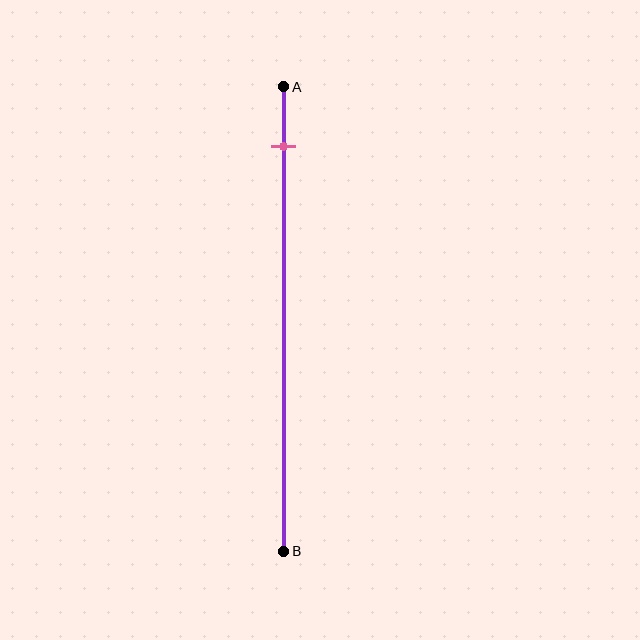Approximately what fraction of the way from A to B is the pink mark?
The pink mark is approximately 15% of the way from A to B.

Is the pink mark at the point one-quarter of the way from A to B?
No, the mark is at about 15% from A, not at the 25% one-quarter point.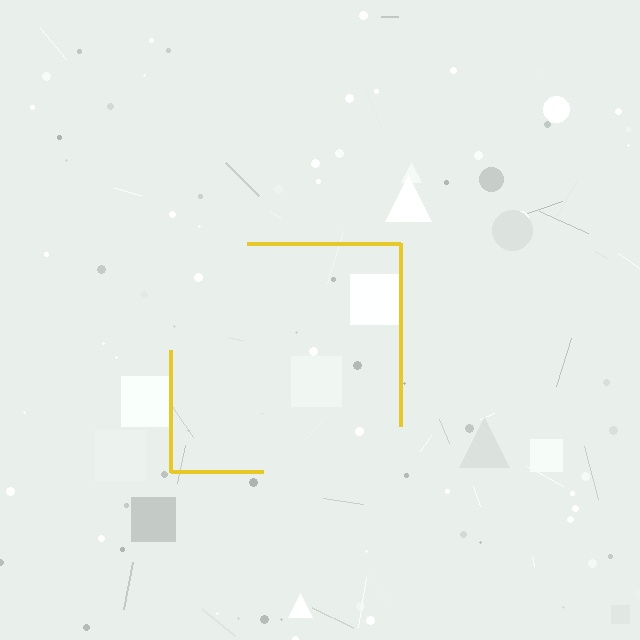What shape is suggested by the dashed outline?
The dashed outline suggests a square.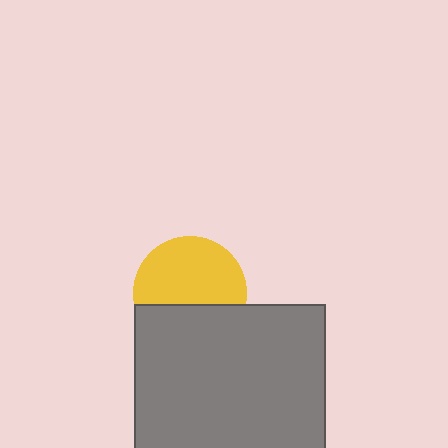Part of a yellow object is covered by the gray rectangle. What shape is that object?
It is a circle.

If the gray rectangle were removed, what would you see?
You would see the complete yellow circle.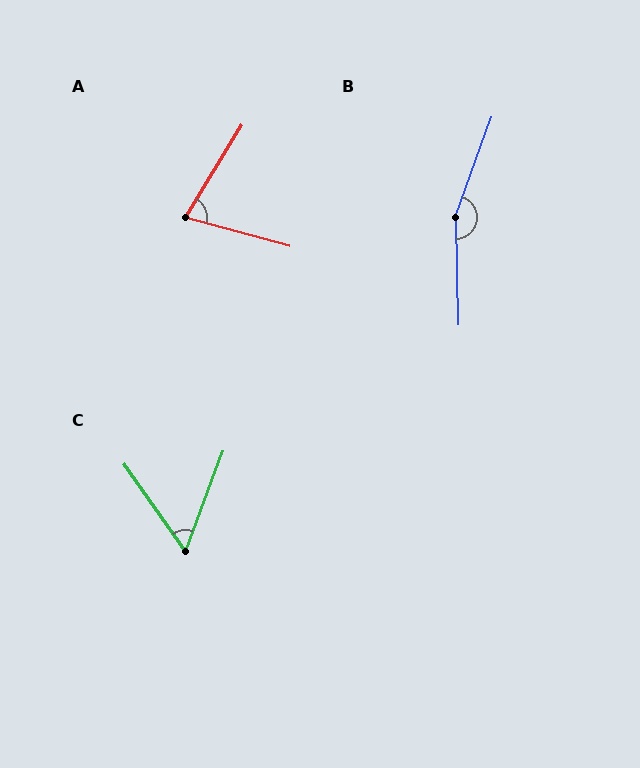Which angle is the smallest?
C, at approximately 55 degrees.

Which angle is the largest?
B, at approximately 159 degrees.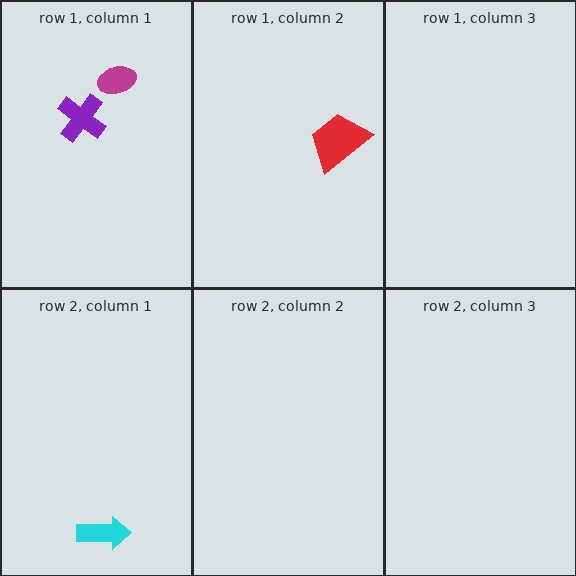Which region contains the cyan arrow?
The row 2, column 1 region.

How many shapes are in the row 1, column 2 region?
1.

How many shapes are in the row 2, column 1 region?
1.